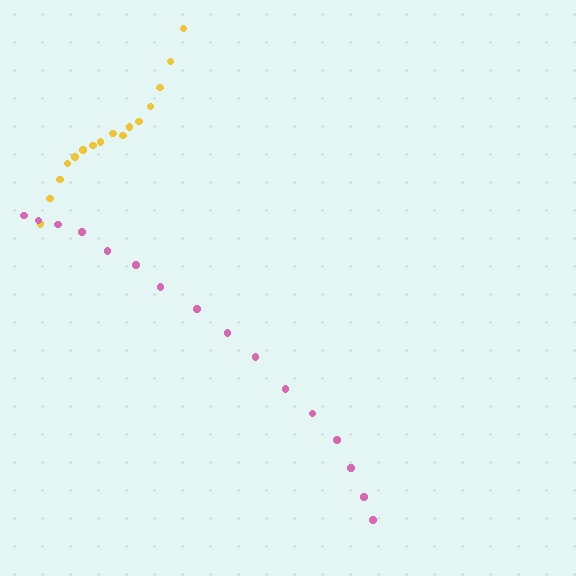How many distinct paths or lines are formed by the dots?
There are 2 distinct paths.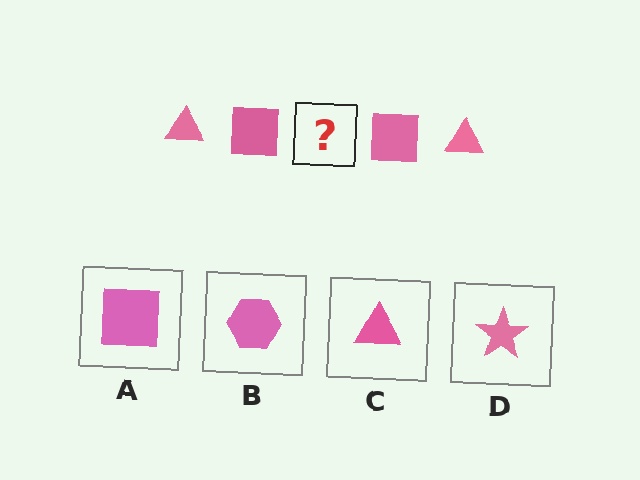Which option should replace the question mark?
Option C.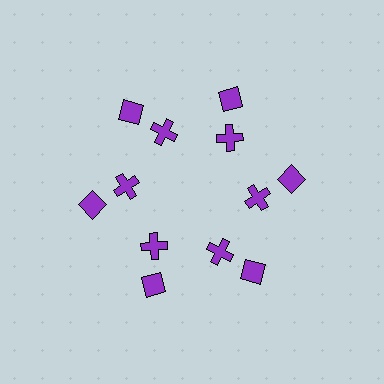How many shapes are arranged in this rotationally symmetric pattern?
There are 12 shapes, arranged in 6 groups of 2.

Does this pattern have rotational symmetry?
Yes, this pattern has 6-fold rotational symmetry. It looks the same after rotating 60 degrees around the center.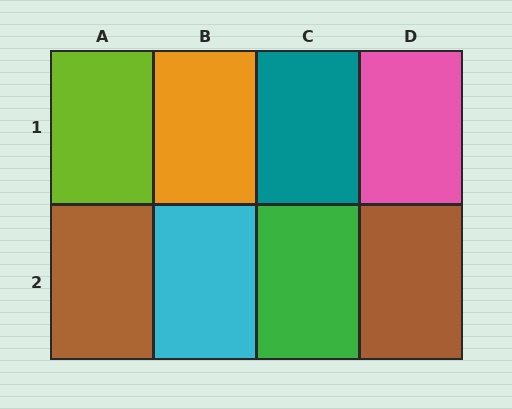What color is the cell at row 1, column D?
Pink.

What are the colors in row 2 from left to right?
Brown, cyan, green, brown.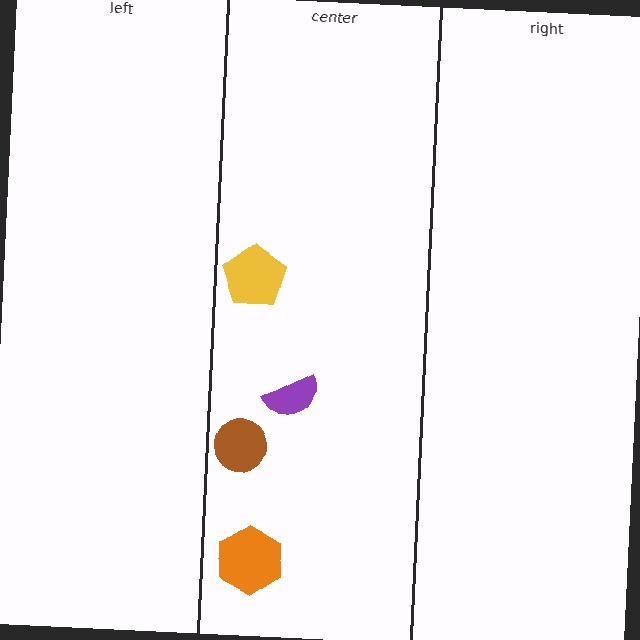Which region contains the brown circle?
The center region.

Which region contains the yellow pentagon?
The center region.